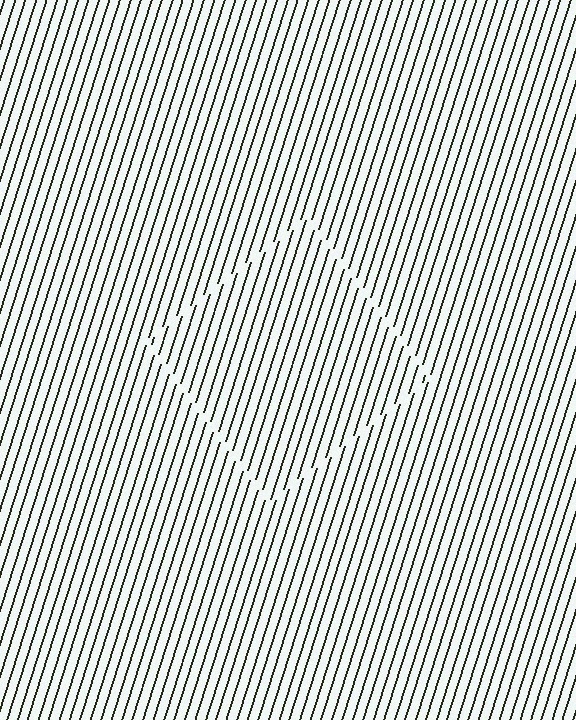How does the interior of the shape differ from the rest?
The interior of the shape contains the same grating, shifted by half a period — the contour is defined by the phase discontinuity where line-ends from the inner and outer gratings abut.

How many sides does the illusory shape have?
4 sides — the line-ends trace a square.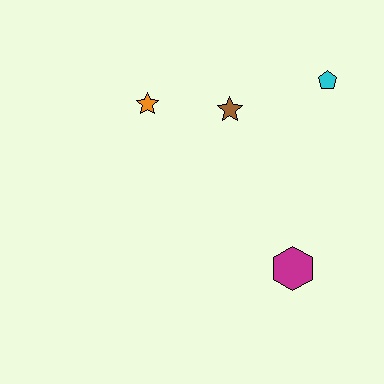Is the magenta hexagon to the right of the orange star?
Yes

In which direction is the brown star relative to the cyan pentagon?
The brown star is to the left of the cyan pentagon.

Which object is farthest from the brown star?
The magenta hexagon is farthest from the brown star.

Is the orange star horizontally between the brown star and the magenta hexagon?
No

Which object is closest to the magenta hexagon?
The brown star is closest to the magenta hexagon.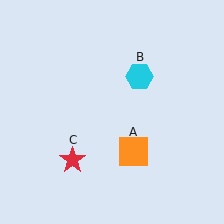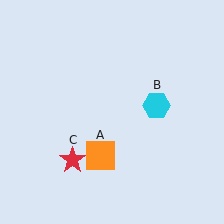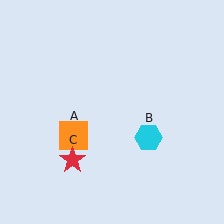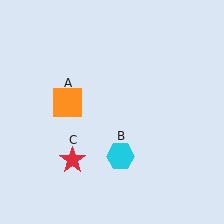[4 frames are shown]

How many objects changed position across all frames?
2 objects changed position: orange square (object A), cyan hexagon (object B).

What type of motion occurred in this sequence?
The orange square (object A), cyan hexagon (object B) rotated clockwise around the center of the scene.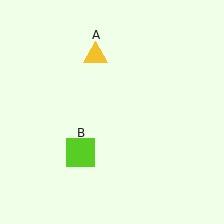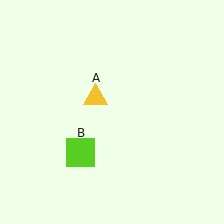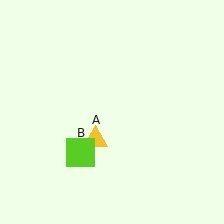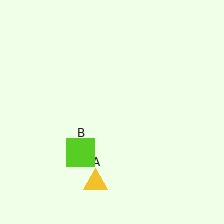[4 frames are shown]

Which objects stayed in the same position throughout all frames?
Lime square (object B) remained stationary.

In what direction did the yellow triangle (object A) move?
The yellow triangle (object A) moved down.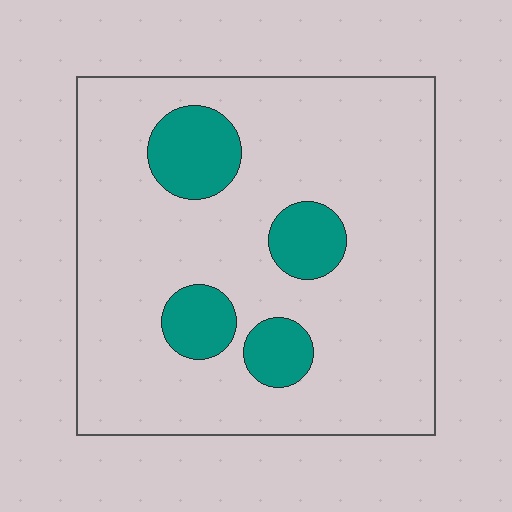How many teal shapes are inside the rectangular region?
4.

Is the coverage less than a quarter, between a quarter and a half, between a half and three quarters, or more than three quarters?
Less than a quarter.